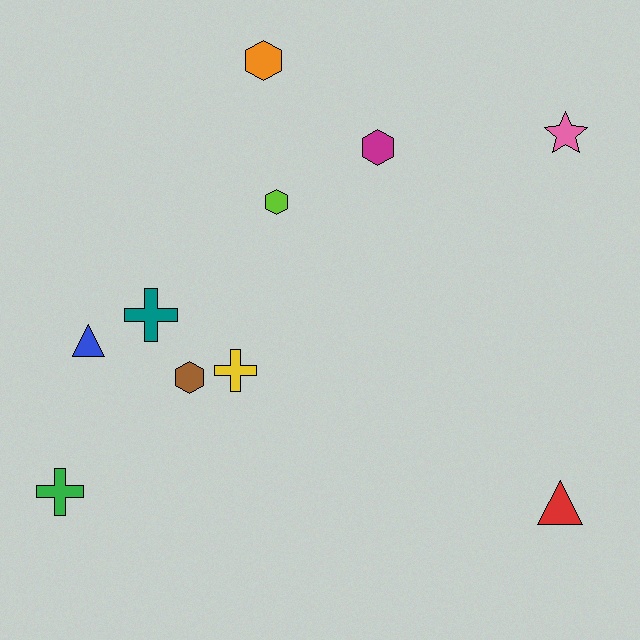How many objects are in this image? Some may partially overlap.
There are 10 objects.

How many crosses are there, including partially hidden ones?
There are 3 crosses.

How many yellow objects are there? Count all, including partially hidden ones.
There is 1 yellow object.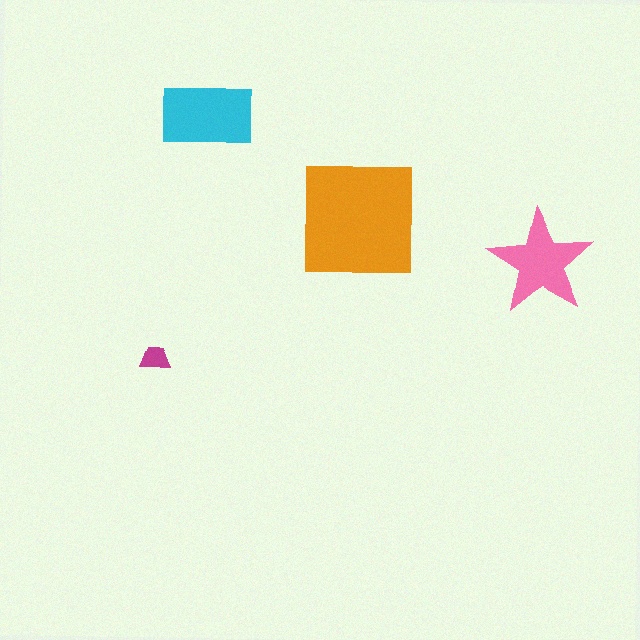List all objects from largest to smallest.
The orange square, the cyan rectangle, the pink star, the magenta trapezoid.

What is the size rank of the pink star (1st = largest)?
3rd.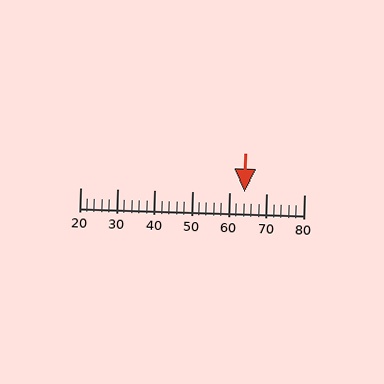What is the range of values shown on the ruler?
The ruler shows values from 20 to 80.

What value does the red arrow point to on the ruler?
The red arrow points to approximately 64.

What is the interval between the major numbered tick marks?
The major tick marks are spaced 10 units apart.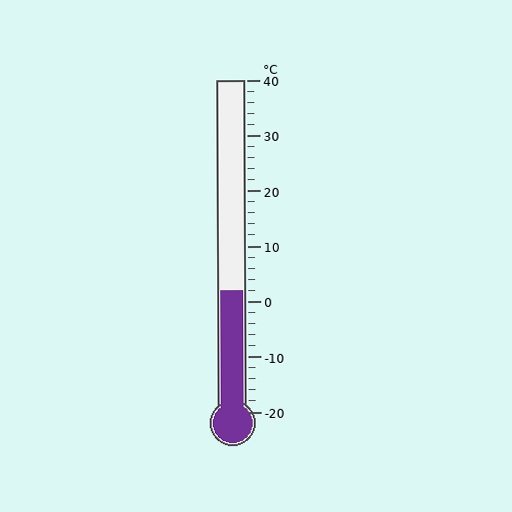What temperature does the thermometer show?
The thermometer shows approximately 2°C.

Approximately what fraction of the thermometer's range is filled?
The thermometer is filled to approximately 35% of its range.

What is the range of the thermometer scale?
The thermometer scale ranges from -20°C to 40°C.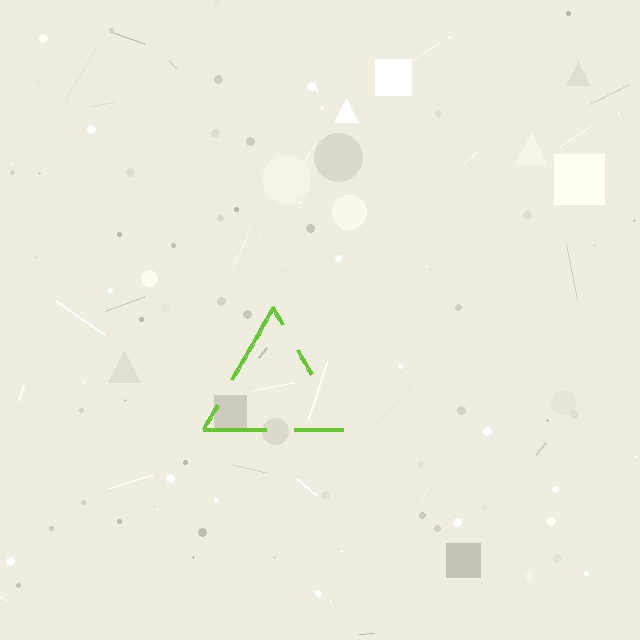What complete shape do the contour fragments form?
The contour fragments form a triangle.